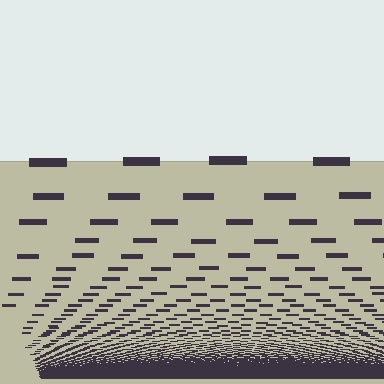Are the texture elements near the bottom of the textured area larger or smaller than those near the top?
Smaller. The gradient is inverted — elements near the bottom are smaller and denser.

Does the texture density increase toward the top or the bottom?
Density increases toward the bottom.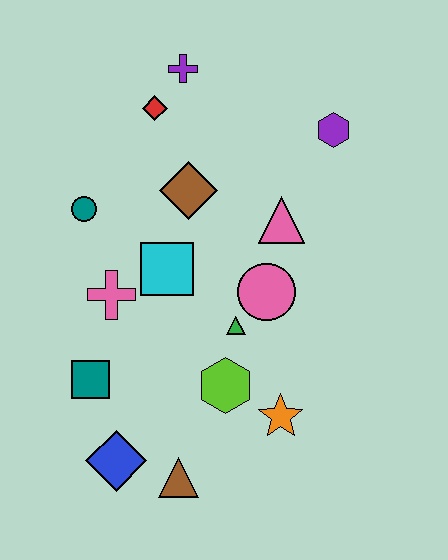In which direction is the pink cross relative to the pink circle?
The pink cross is to the left of the pink circle.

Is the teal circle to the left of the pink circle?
Yes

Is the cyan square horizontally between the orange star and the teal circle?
Yes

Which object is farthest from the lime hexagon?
The purple cross is farthest from the lime hexagon.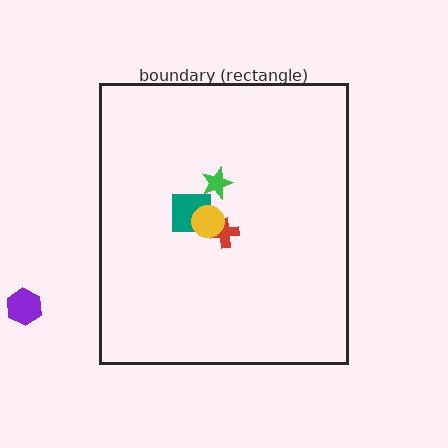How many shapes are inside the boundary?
4 inside, 1 outside.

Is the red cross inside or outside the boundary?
Inside.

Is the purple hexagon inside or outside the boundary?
Outside.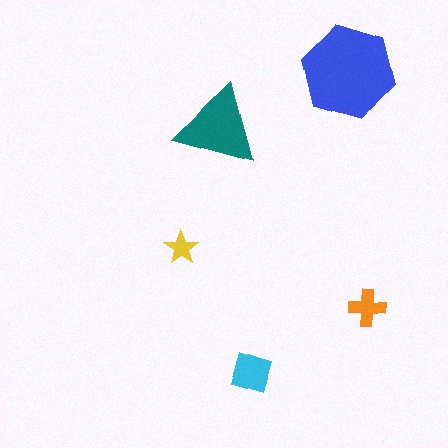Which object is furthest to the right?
The orange cross is rightmost.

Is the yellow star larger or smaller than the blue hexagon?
Smaller.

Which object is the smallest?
The yellow star.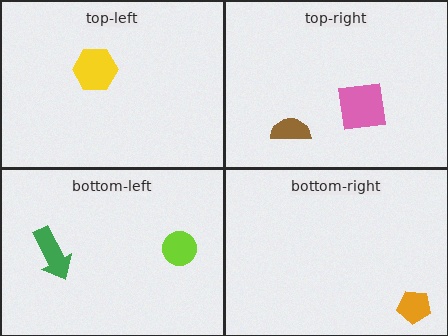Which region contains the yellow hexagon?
The top-left region.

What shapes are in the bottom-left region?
The green arrow, the lime circle.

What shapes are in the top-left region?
The yellow hexagon.